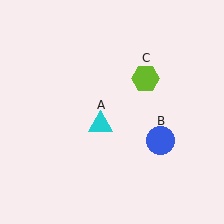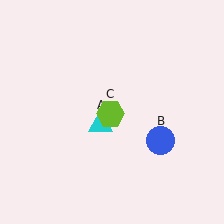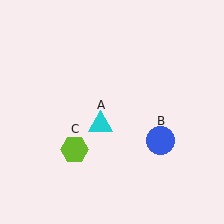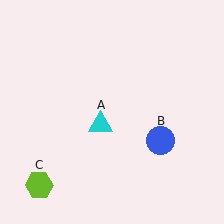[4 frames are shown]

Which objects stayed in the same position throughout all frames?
Cyan triangle (object A) and blue circle (object B) remained stationary.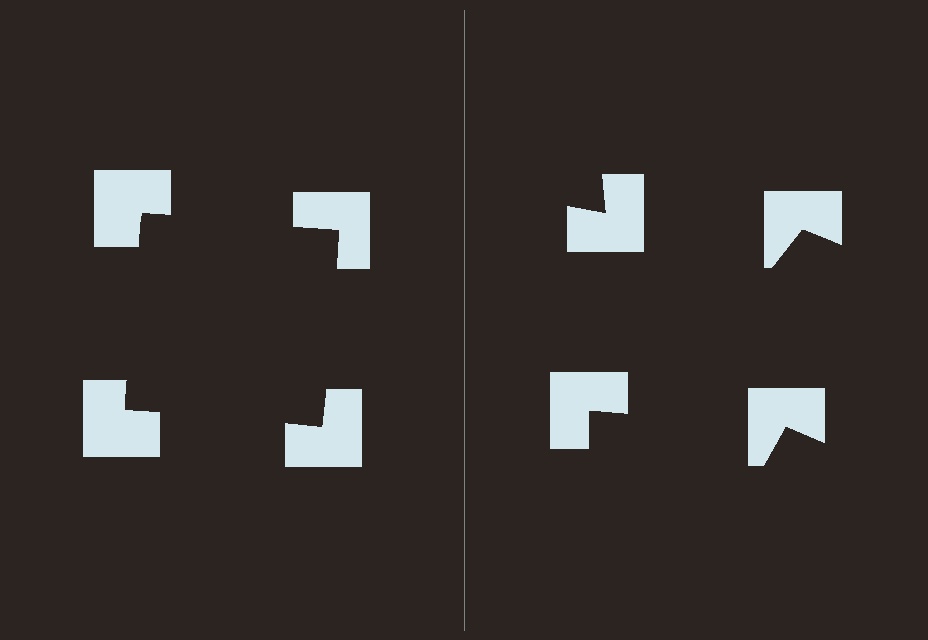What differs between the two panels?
The notched squares are positioned identically on both sides; only the wedge orientations differ. On the left they align to a square; on the right they are misaligned.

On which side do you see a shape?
An illusory square appears on the left side. On the right side the wedge cuts are rotated, so no coherent shape forms.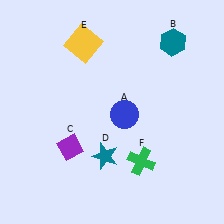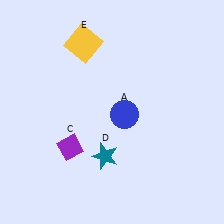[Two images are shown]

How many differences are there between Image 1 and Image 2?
There are 2 differences between the two images.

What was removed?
The green cross (F), the teal hexagon (B) were removed in Image 2.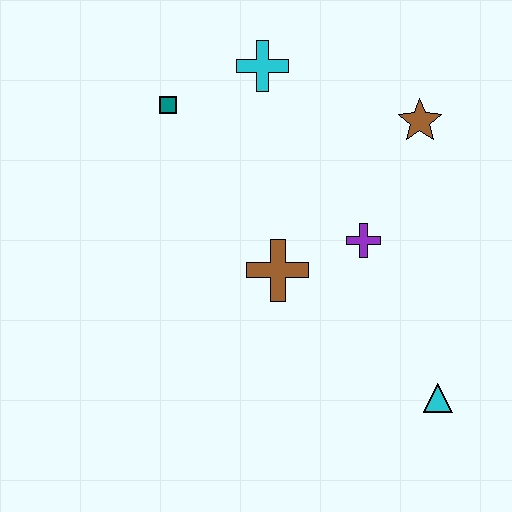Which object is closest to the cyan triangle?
The purple cross is closest to the cyan triangle.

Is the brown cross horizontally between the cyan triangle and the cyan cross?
Yes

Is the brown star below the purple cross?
No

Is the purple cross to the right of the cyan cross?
Yes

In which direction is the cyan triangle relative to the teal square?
The cyan triangle is below the teal square.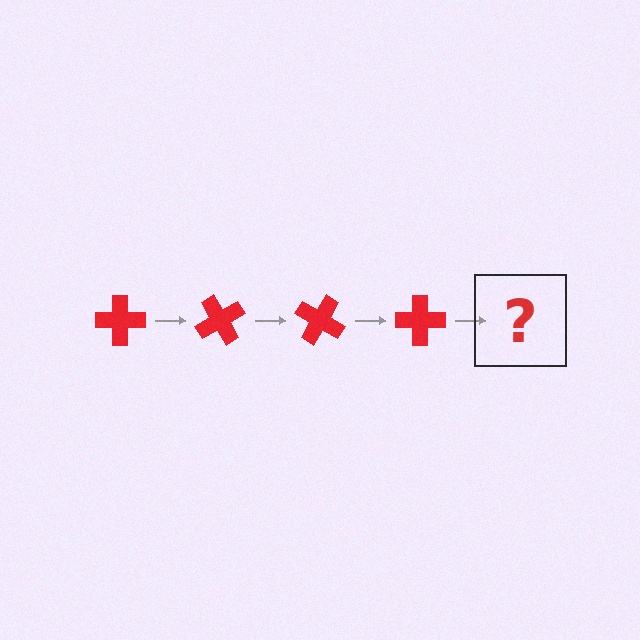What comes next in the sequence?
The next element should be a red cross rotated 240 degrees.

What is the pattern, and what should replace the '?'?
The pattern is that the cross rotates 60 degrees each step. The '?' should be a red cross rotated 240 degrees.